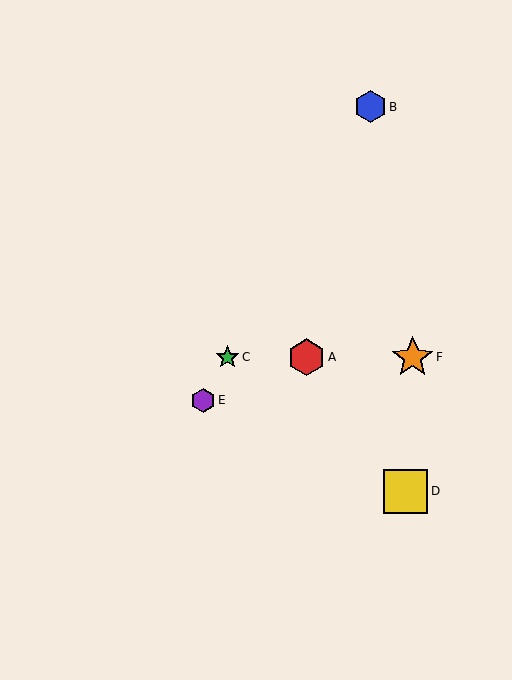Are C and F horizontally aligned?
Yes, both are at y≈357.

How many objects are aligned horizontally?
3 objects (A, C, F) are aligned horizontally.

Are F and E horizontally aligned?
No, F is at y≈357 and E is at y≈400.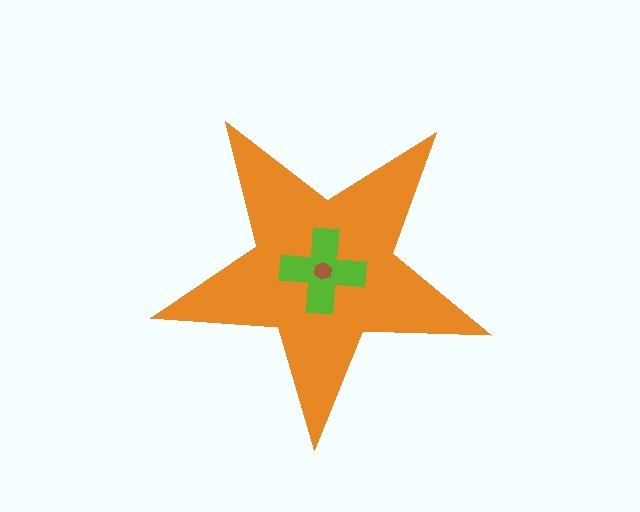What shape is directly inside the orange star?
The lime cross.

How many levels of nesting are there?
3.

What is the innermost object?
The brown hexagon.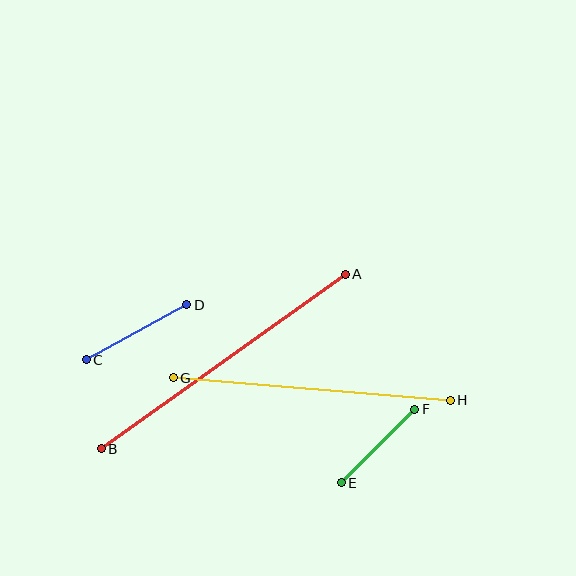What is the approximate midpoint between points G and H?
The midpoint is at approximately (312, 389) pixels.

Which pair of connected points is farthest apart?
Points A and B are farthest apart.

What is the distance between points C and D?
The distance is approximately 114 pixels.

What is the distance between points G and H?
The distance is approximately 278 pixels.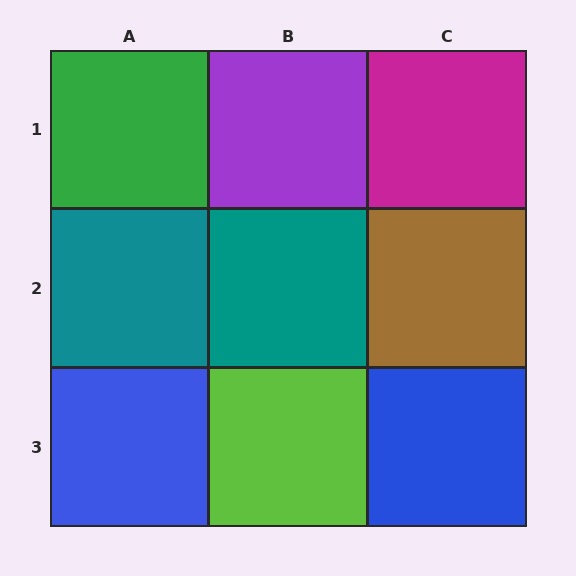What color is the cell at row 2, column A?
Teal.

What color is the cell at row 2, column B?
Teal.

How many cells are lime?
1 cell is lime.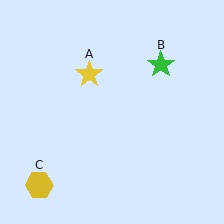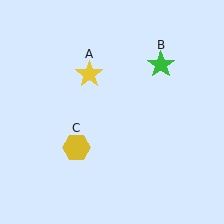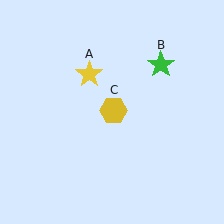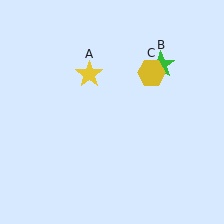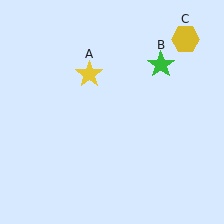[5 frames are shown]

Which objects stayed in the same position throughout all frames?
Yellow star (object A) and green star (object B) remained stationary.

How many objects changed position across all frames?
1 object changed position: yellow hexagon (object C).